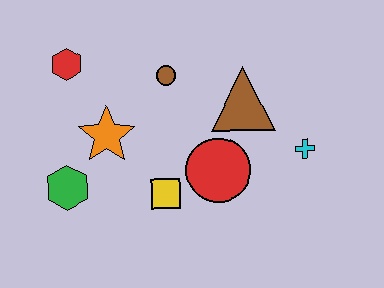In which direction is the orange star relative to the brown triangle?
The orange star is to the left of the brown triangle.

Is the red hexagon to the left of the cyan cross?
Yes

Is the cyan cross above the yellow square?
Yes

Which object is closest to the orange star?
The green hexagon is closest to the orange star.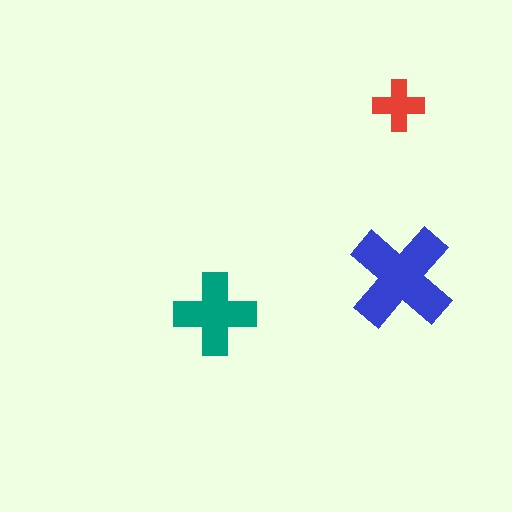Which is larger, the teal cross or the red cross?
The teal one.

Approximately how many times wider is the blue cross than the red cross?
About 2 times wider.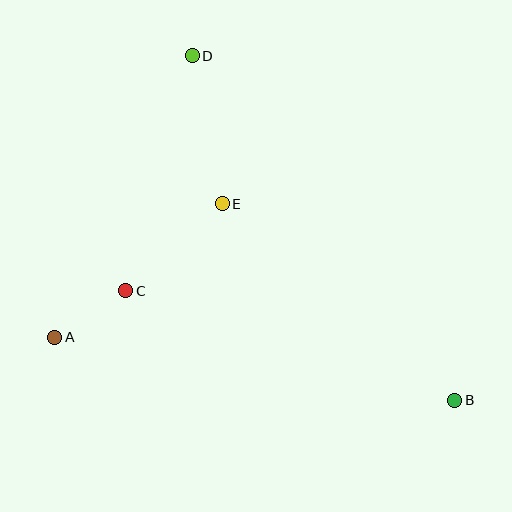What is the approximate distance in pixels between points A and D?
The distance between A and D is approximately 313 pixels.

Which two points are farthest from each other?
Points B and D are farthest from each other.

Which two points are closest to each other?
Points A and C are closest to each other.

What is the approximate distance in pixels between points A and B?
The distance between A and B is approximately 405 pixels.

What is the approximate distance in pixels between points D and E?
The distance between D and E is approximately 151 pixels.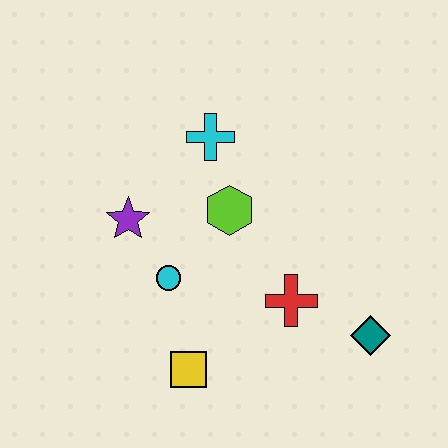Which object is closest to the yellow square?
The cyan circle is closest to the yellow square.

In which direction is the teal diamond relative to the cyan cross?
The teal diamond is below the cyan cross.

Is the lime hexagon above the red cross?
Yes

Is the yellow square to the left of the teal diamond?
Yes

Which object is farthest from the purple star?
The teal diamond is farthest from the purple star.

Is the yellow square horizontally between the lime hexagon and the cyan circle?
Yes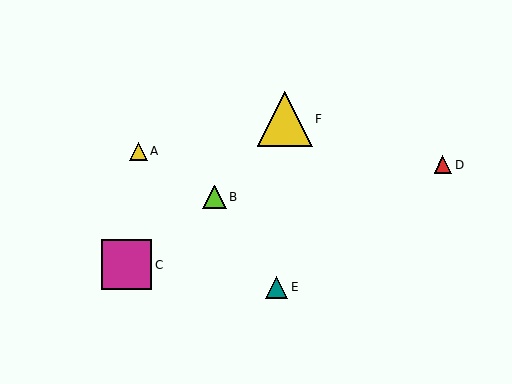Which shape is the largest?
The yellow triangle (labeled F) is the largest.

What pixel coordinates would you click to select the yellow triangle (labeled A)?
Click at (138, 151) to select the yellow triangle A.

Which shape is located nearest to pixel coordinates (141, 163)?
The yellow triangle (labeled A) at (138, 151) is nearest to that location.